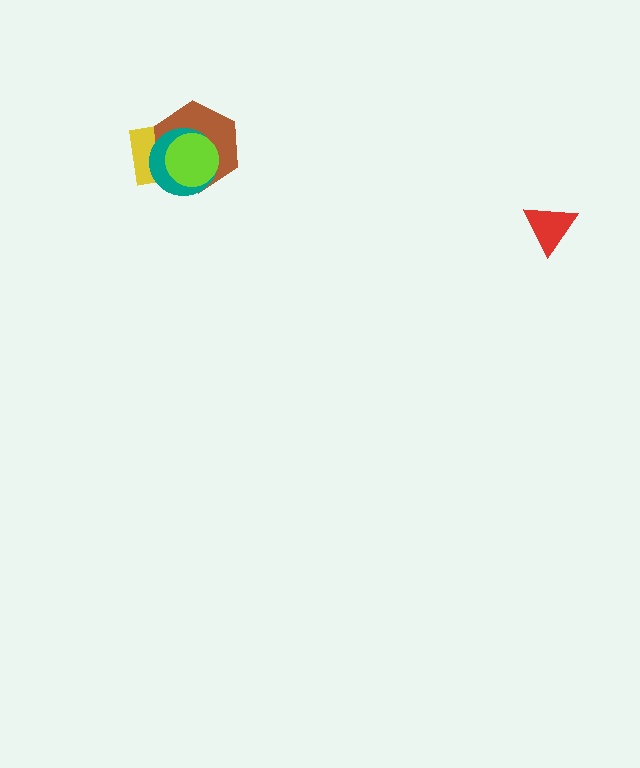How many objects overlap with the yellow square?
3 objects overlap with the yellow square.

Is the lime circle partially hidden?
No, no other shape covers it.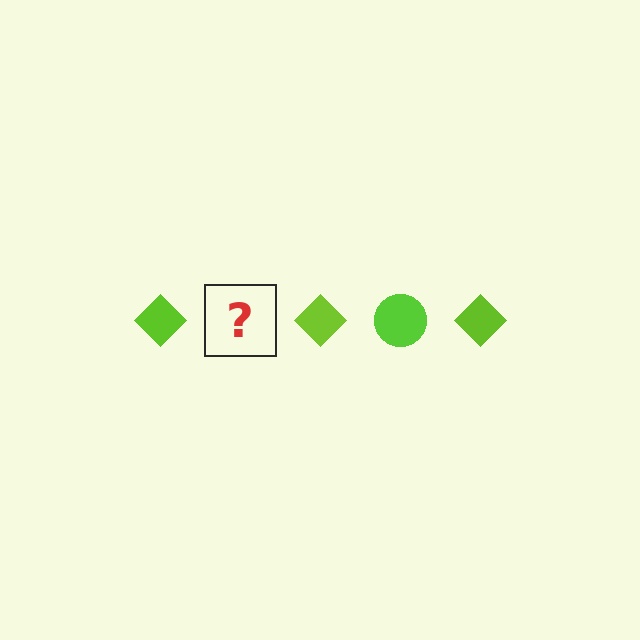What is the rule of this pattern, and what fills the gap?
The rule is that the pattern cycles through diamond, circle shapes in lime. The gap should be filled with a lime circle.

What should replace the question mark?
The question mark should be replaced with a lime circle.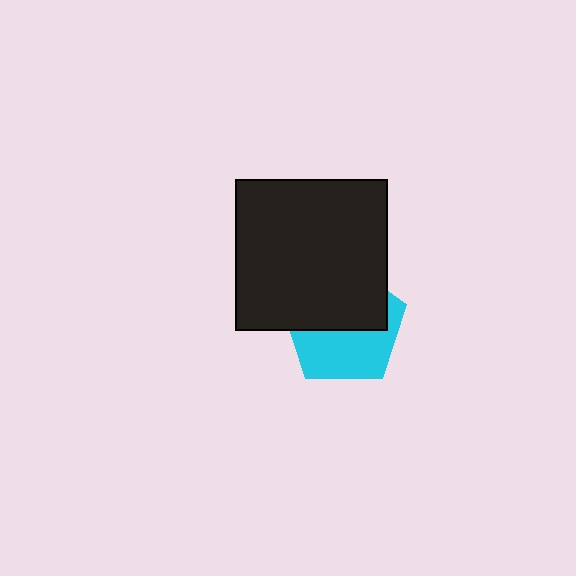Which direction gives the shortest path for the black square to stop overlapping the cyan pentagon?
Moving up gives the shortest separation.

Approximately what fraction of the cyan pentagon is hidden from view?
Roughly 52% of the cyan pentagon is hidden behind the black square.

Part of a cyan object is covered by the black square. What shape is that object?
It is a pentagon.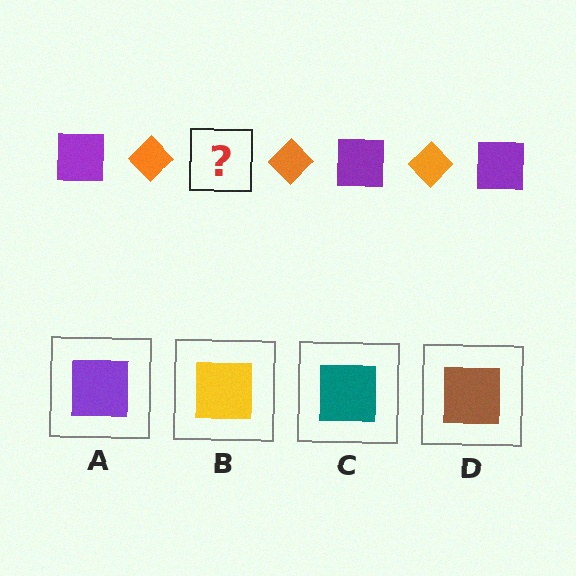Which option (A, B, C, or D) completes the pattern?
A.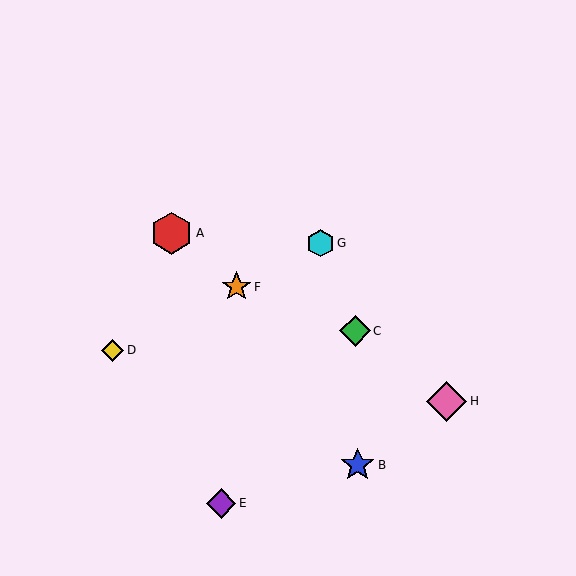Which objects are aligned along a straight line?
Objects D, F, G are aligned along a straight line.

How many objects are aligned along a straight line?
3 objects (D, F, G) are aligned along a straight line.